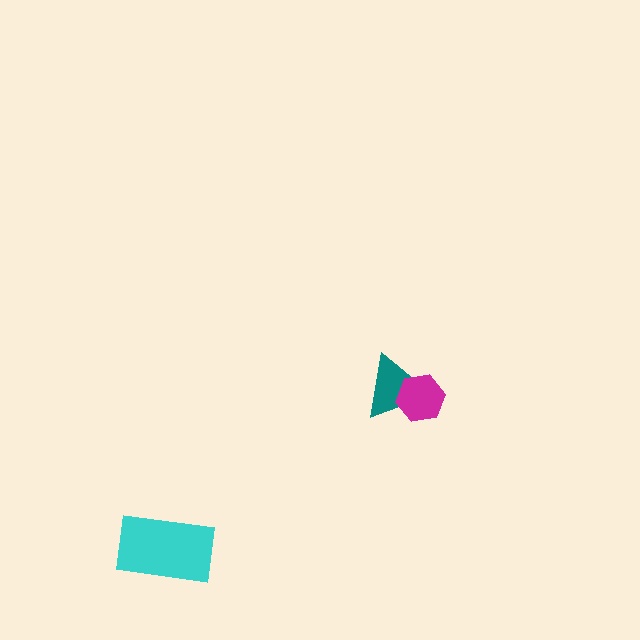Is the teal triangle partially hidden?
Yes, it is partially covered by another shape.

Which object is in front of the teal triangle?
The magenta hexagon is in front of the teal triangle.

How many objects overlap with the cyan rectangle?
0 objects overlap with the cyan rectangle.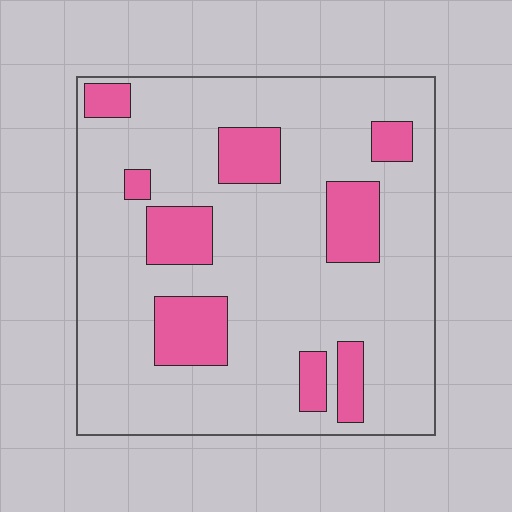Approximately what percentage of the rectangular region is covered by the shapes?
Approximately 20%.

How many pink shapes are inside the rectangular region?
9.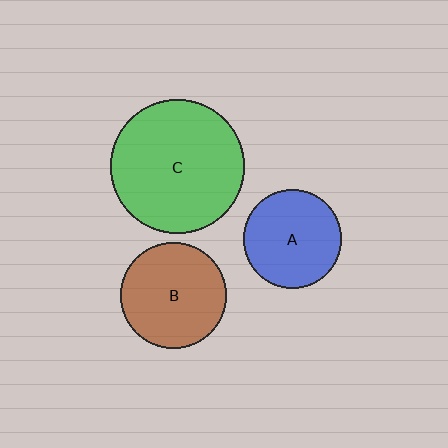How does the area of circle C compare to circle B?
Approximately 1.6 times.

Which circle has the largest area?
Circle C (green).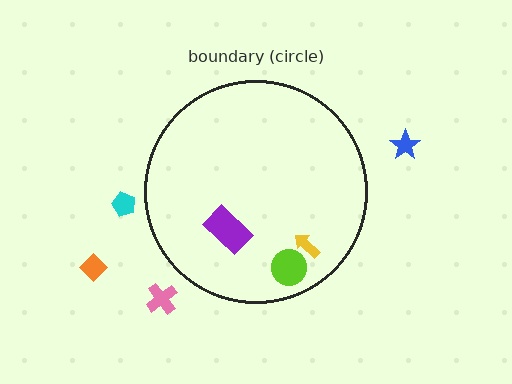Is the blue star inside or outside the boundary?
Outside.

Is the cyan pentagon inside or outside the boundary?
Outside.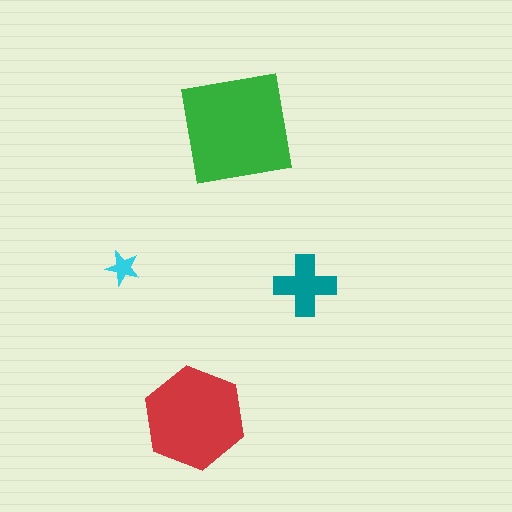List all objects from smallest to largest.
The cyan star, the teal cross, the red hexagon, the green square.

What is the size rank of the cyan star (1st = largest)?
4th.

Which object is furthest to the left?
The cyan star is leftmost.